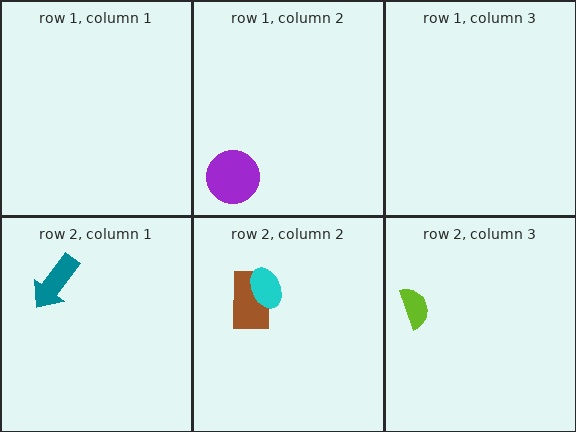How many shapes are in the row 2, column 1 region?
1.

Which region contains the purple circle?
The row 1, column 2 region.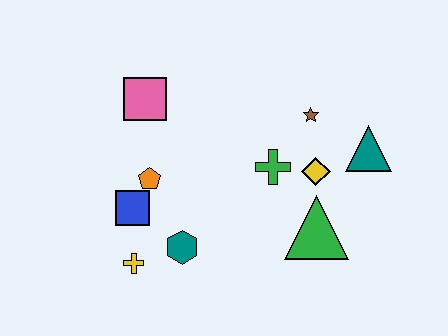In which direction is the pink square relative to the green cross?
The pink square is to the left of the green cross.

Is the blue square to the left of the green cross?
Yes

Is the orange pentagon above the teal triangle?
No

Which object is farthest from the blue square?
The teal triangle is farthest from the blue square.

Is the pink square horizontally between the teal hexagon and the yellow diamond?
No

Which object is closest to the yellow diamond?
The green cross is closest to the yellow diamond.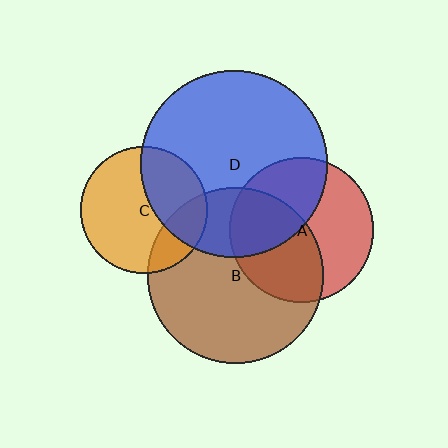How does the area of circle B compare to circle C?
Approximately 1.9 times.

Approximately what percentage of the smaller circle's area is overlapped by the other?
Approximately 20%.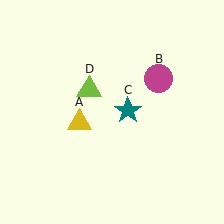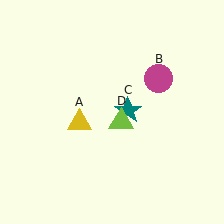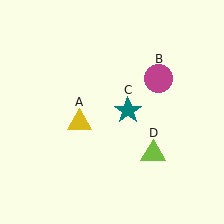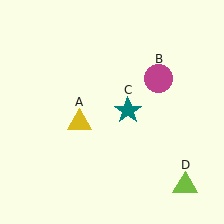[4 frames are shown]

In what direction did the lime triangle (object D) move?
The lime triangle (object D) moved down and to the right.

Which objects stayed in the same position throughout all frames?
Yellow triangle (object A) and magenta circle (object B) and teal star (object C) remained stationary.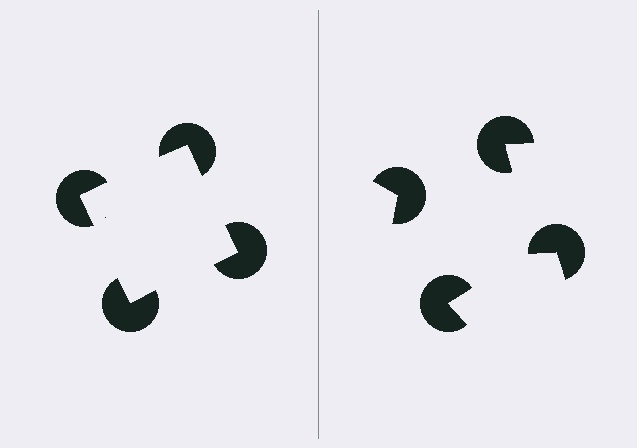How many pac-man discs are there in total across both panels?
8 — 4 on each side.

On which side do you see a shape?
An illusory square appears on the left side. On the right side the wedge cuts are rotated, so no coherent shape forms.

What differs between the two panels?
The pac-man discs are positioned identically on both sides; only the wedge orientations differ. On the left they align to a square; on the right they are misaligned.